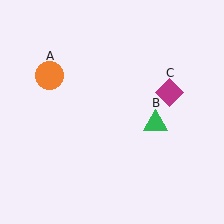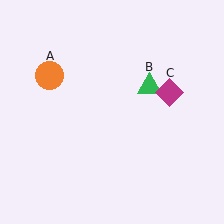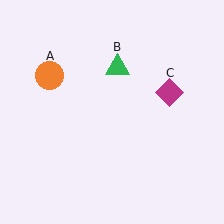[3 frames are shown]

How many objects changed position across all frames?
1 object changed position: green triangle (object B).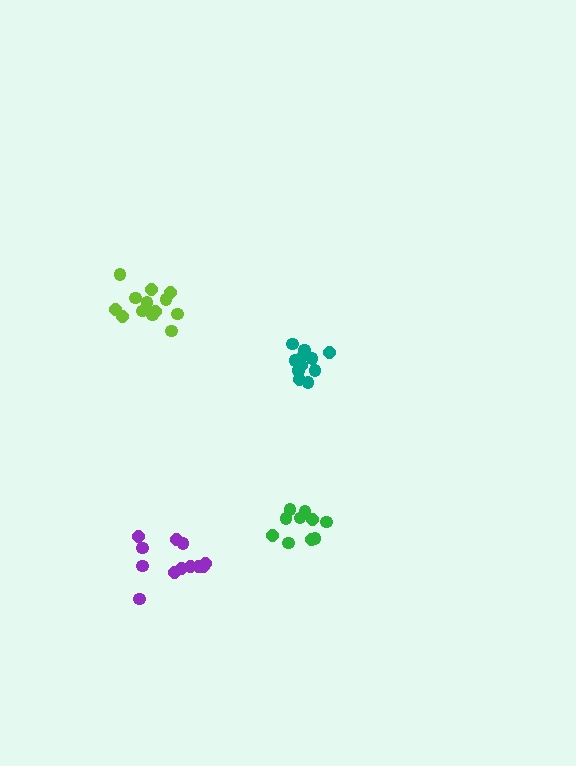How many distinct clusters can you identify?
There are 4 distinct clusters.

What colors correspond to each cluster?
The clusters are colored: green, teal, lime, purple.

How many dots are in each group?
Group 1: 10 dots, Group 2: 12 dots, Group 3: 14 dots, Group 4: 12 dots (48 total).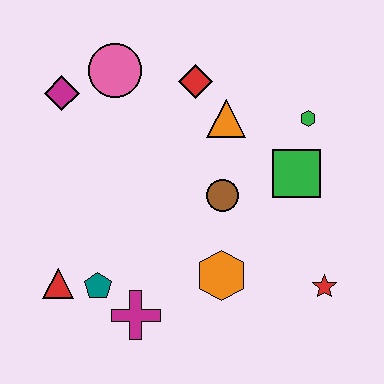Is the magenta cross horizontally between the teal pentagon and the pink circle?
No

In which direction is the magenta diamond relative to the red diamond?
The magenta diamond is to the left of the red diamond.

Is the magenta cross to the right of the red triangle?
Yes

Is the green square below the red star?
No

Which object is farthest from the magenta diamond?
The red star is farthest from the magenta diamond.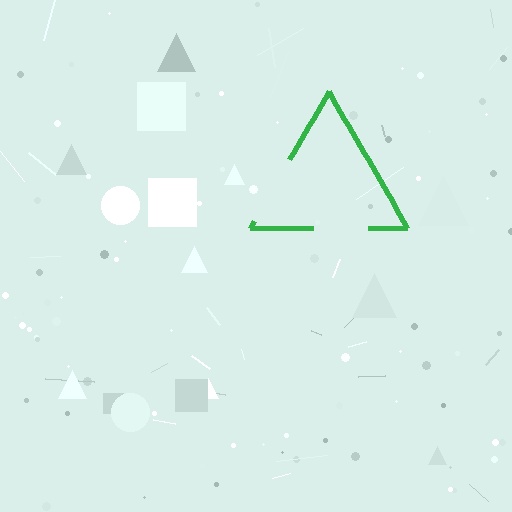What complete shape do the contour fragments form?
The contour fragments form a triangle.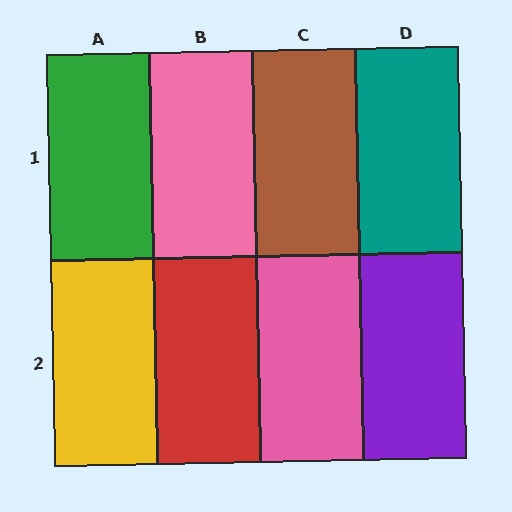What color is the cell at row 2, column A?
Yellow.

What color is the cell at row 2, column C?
Pink.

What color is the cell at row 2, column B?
Red.